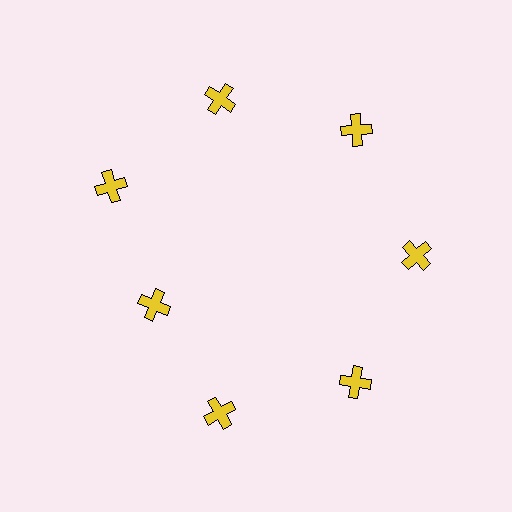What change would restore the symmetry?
The symmetry would be restored by moving it outward, back onto the ring so that all 7 crosses sit at equal angles and equal distance from the center.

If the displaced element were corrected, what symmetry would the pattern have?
It would have 7-fold rotational symmetry — the pattern would map onto itself every 51 degrees.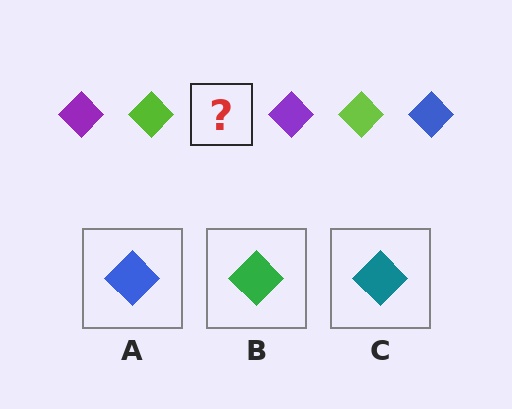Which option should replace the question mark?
Option A.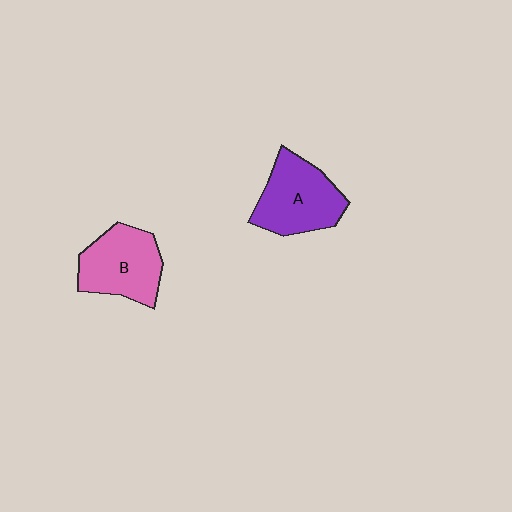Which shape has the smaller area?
Shape B (pink).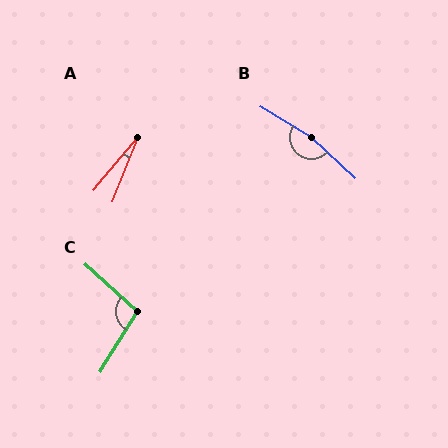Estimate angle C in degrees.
Approximately 100 degrees.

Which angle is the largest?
B, at approximately 168 degrees.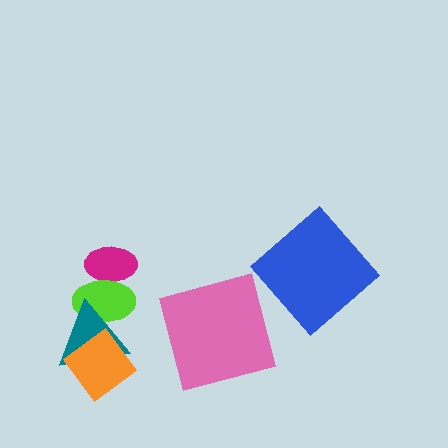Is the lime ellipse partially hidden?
Yes, it is partially covered by another shape.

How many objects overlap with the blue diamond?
0 objects overlap with the blue diamond.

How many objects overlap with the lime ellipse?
2 objects overlap with the lime ellipse.